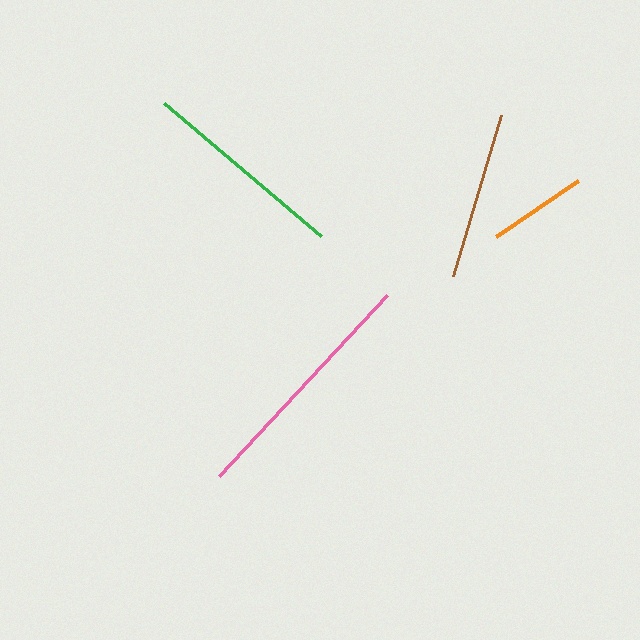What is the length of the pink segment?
The pink segment is approximately 247 pixels long.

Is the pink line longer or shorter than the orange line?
The pink line is longer than the orange line.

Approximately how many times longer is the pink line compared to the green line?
The pink line is approximately 1.2 times the length of the green line.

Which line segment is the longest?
The pink line is the longest at approximately 247 pixels.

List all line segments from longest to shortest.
From longest to shortest: pink, green, brown, orange.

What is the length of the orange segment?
The orange segment is approximately 99 pixels long.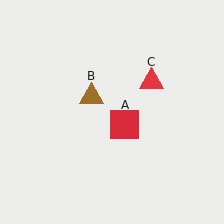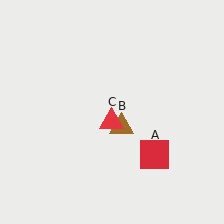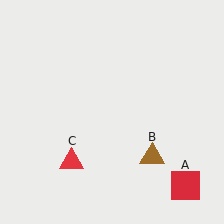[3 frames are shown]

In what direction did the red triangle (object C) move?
The red triangle (object C) moved down and to the left.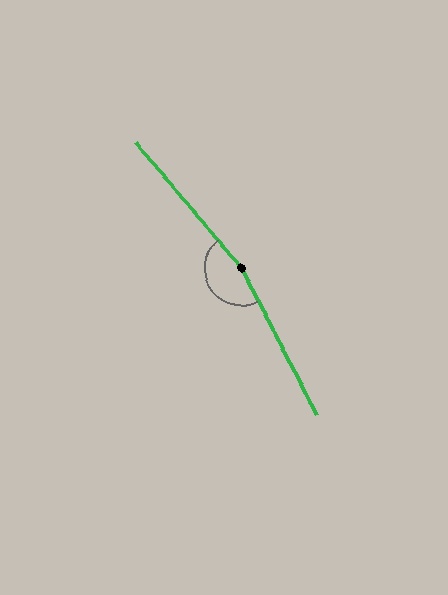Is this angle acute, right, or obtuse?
It is obtuse.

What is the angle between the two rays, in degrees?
Approximately 167 degrees.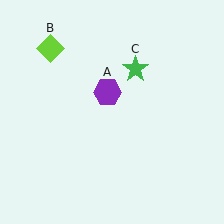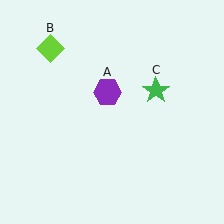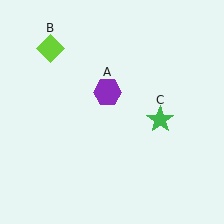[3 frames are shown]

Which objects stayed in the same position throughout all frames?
Purple hexagon (object A) and lime diamond (object B) remained stationary.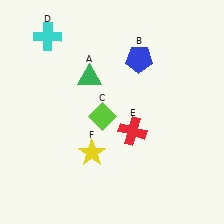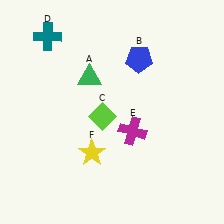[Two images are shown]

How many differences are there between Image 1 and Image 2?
There are 2 differences between the two images.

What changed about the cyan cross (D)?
In Image 1, D is cyan. In Image 2, it changed to teal.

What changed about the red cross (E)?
In Image 1, E is red. In Image 2, it changed to magenta.